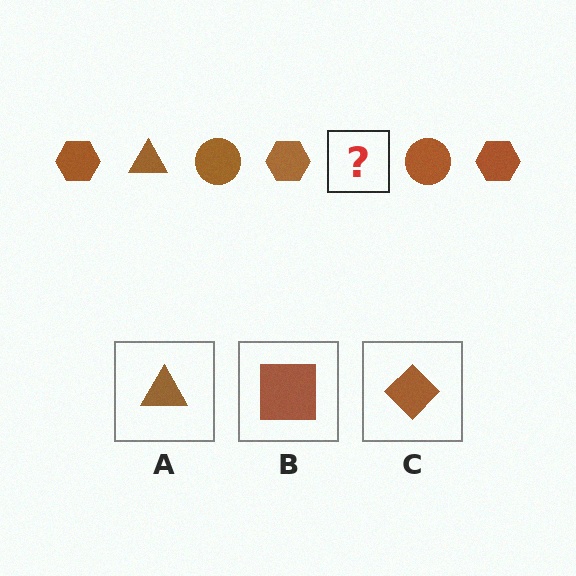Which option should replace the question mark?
Option A.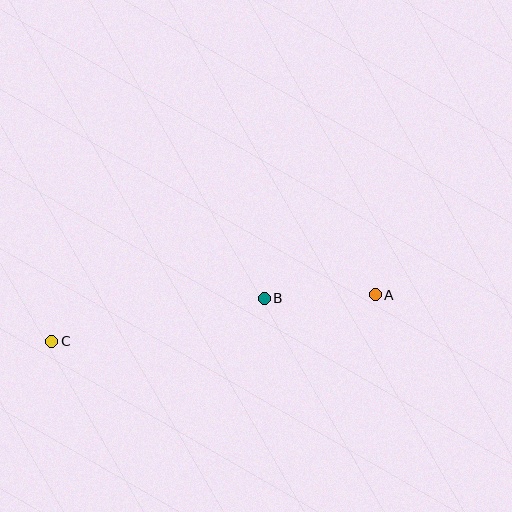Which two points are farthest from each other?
Points A and C are farthest from each other.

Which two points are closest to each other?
Points A and B are closest to each other.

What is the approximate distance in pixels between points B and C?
The distance between B and C is approximately 217 pixels.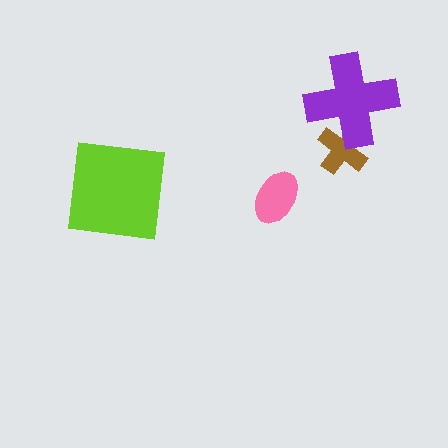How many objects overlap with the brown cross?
1 object overlaps with the brown cross.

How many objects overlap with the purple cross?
1 object overlaps with the purple cross.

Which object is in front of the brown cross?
The purple cross is in front of the brown cross.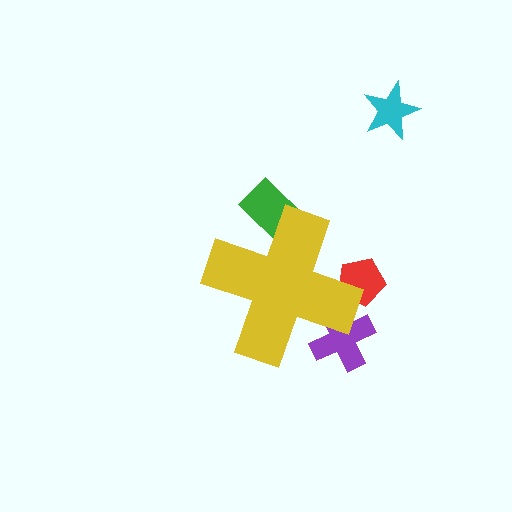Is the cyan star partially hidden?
No, the cyan star is fully visible.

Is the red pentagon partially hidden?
Yes, the red pentagon is partially hidden behind the yellow cross.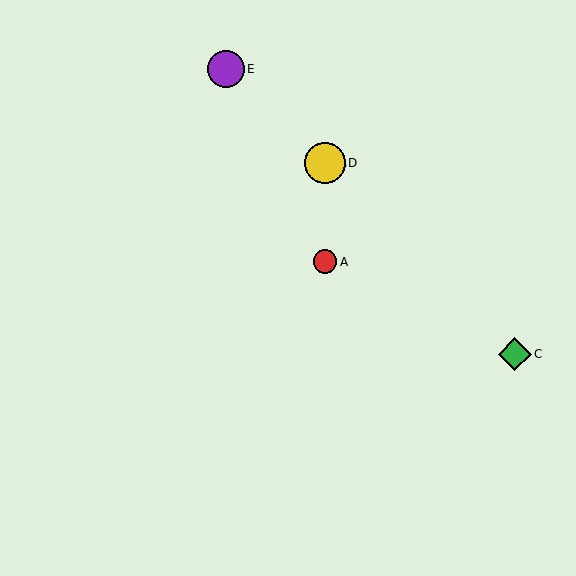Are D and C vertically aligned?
No, D is at x≈325 and C is at x≈515.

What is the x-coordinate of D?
Object D is at x≈325.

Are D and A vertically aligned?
Yes, both are at x≈325.